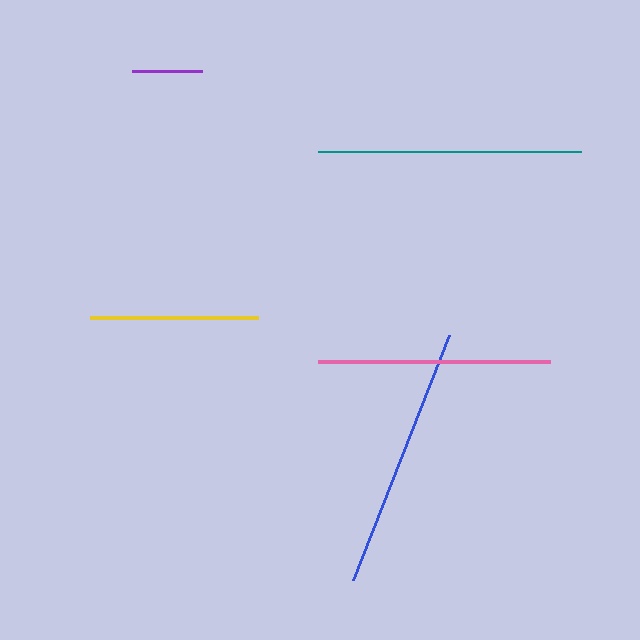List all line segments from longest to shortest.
From longest to shortest: blue, teal, pink, yellow, purple.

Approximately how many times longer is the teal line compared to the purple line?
The teal line is approximately 3.7 times the length of the purple line.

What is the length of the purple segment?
The purple segment is approximately 71 pixels long.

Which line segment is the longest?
The blue line is the longest at approximately 263 pixels.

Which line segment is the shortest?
The purple line is the shortest at approximately 71 pixels.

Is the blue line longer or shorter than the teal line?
The blue line is longer than the teal line.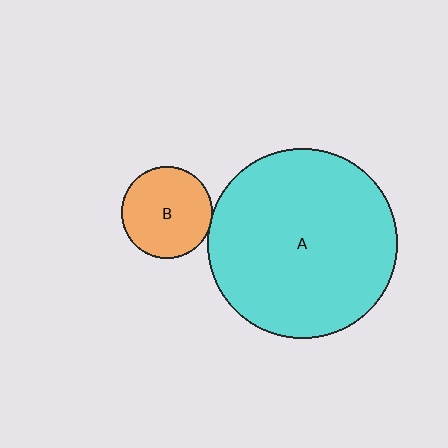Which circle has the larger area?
Circle A (cyan).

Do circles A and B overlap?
Yes.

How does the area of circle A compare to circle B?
Approximately 4.3 times.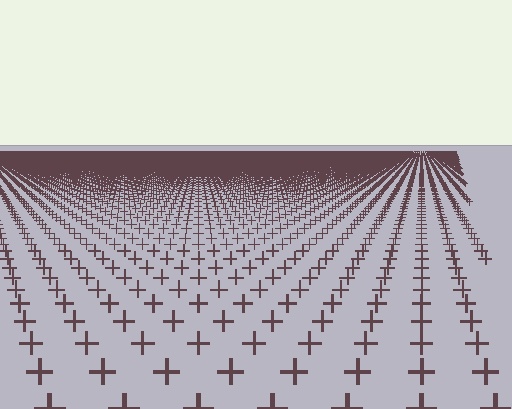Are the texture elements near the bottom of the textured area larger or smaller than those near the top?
Larger. Near the bottom, elements are closer to the viewer and appear at a bigger on-screen size.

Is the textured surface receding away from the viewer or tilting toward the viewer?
The surface is receding away from the viewer. Texture elements get smaller and denser toward the top.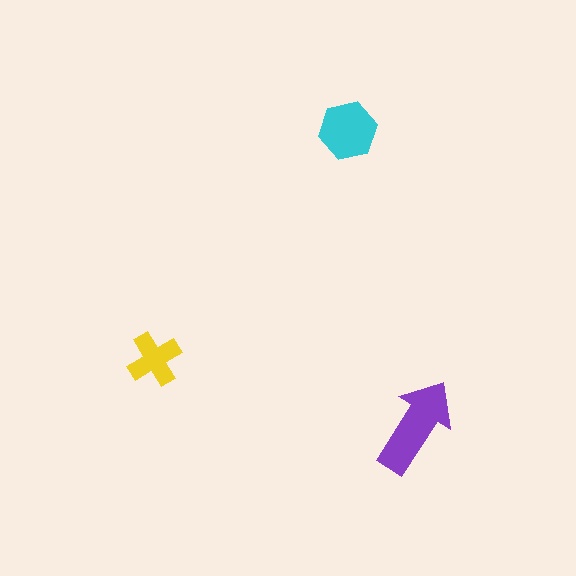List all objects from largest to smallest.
The purple arrow, the cyan hexagon, the yellow cross.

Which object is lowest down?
The purple arrow is bottommost.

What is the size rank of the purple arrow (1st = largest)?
1st.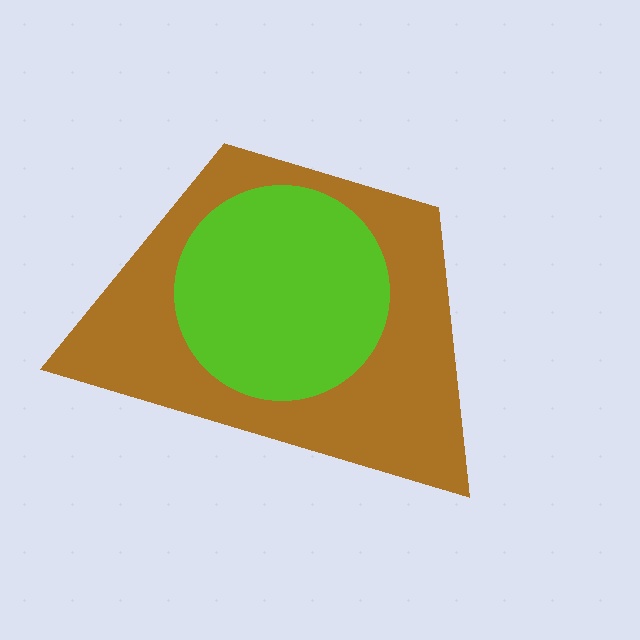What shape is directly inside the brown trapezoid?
The lime circle.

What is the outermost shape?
The brown trapezoid.